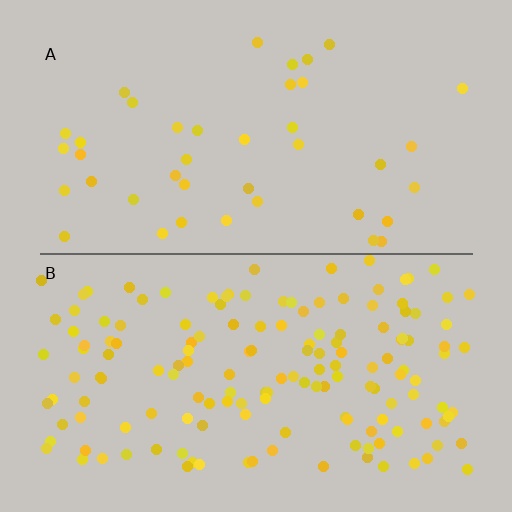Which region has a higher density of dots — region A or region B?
B (the bottom).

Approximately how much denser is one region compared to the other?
Approximately 3.8× — region B over region A.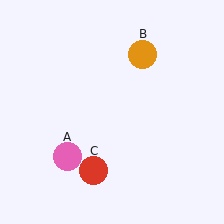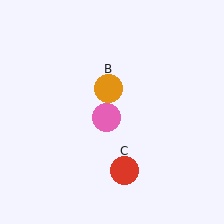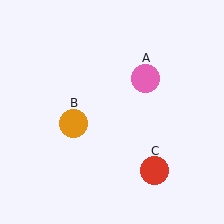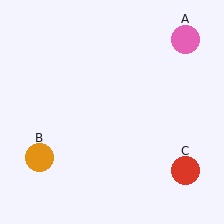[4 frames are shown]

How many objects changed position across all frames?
3 objects changed position: pink circle (object A), orange circle (object B), red circle (object C).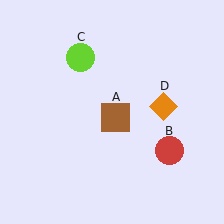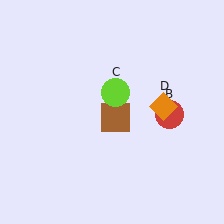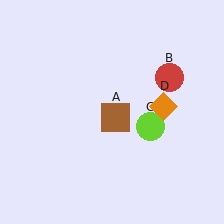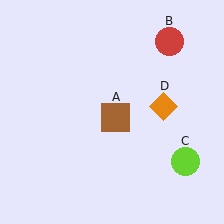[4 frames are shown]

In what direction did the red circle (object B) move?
The red circle (object B) moved up.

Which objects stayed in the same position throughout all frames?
Brown square (object A) and orange diamond (object D) remained stationary.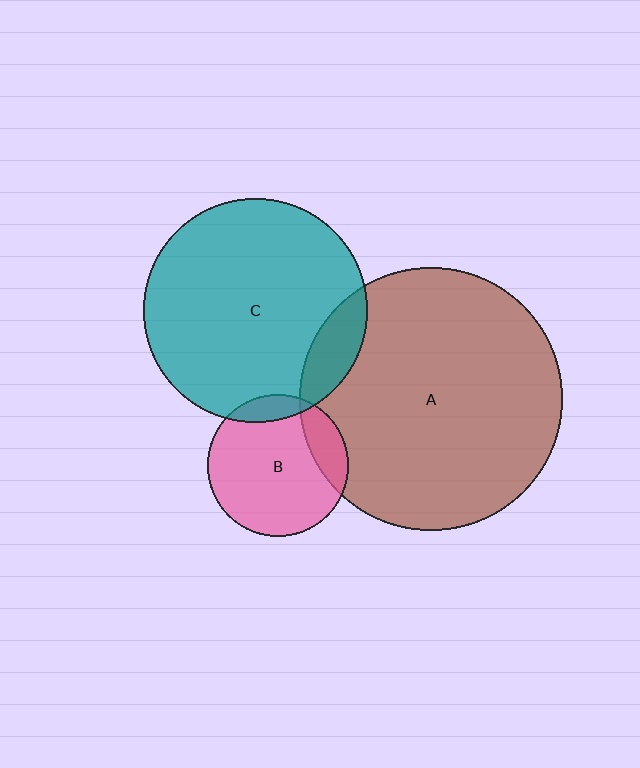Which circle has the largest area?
Circle A (brown).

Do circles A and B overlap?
Yes.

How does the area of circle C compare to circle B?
Approximately 2.5 times.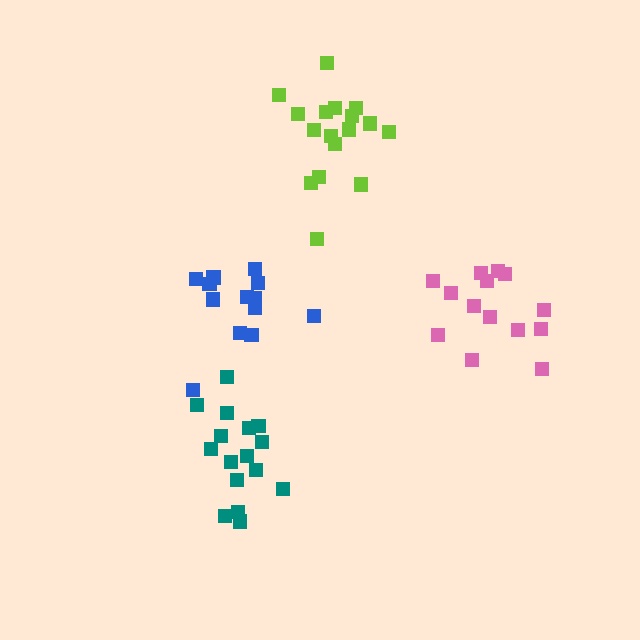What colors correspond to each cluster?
The clusters are colored: teal, blue, lime, pink.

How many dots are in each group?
Group 1: 16 dots, Group 2: 13 dots, Group 3: 18 dots, Group 4: 14 dots (61 total).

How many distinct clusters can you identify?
There are 4 distinct clusters.